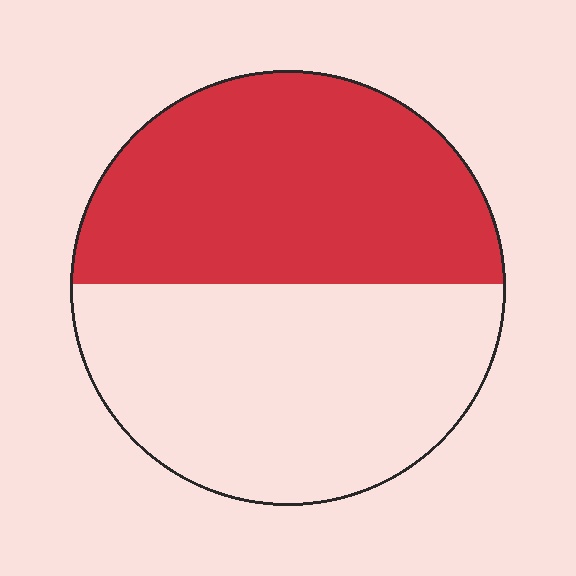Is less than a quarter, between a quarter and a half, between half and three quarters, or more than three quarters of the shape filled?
Between a quarter and a half.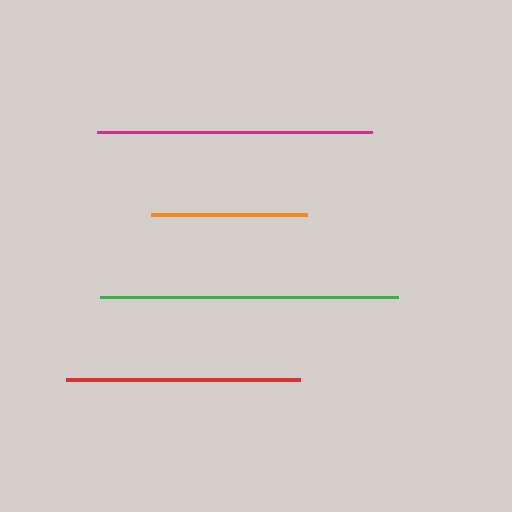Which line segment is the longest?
The green line is the longest at approximately 299 pixels.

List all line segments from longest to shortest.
From longest to shortest: green, magenta, red, orange.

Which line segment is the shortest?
The orange line is the shortest at approximately 156 pixels.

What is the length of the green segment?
The green segment is approximately 299 pixels long.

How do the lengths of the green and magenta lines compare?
The green and magenta lines are approximately the same length.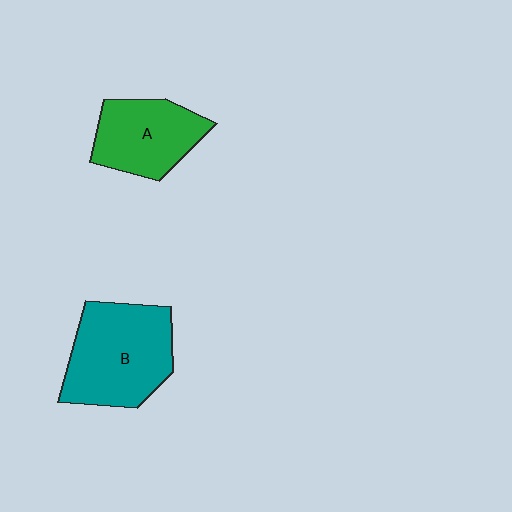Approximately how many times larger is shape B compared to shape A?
Approximately 1.4 times.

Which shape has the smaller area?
Shape A (green).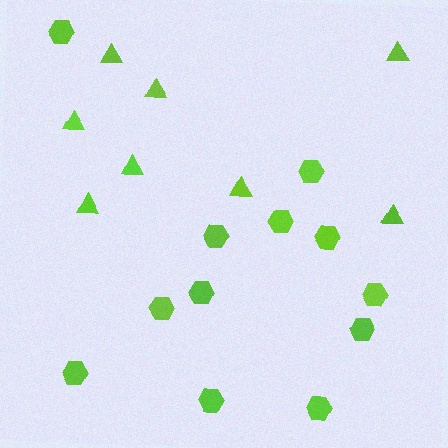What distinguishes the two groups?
There are 2 groups: one group of triangles (8) and one group of hexagons (12).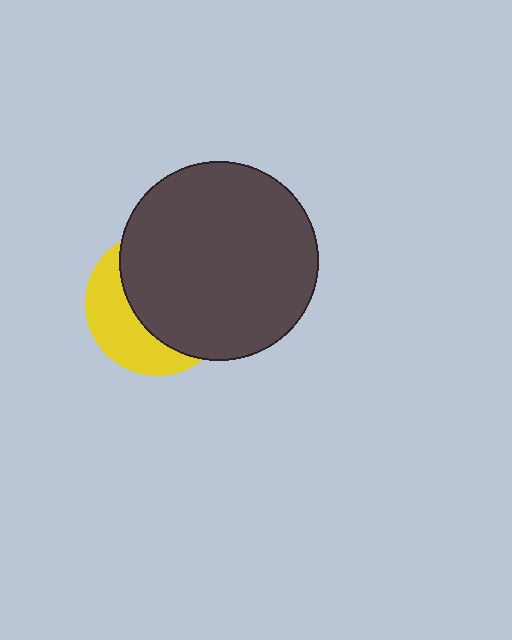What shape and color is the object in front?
The object in front is a dark gray circle.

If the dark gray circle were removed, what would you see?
You would see the complete yellow circle.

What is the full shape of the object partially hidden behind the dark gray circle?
The partially hidden object is a yellow circle.